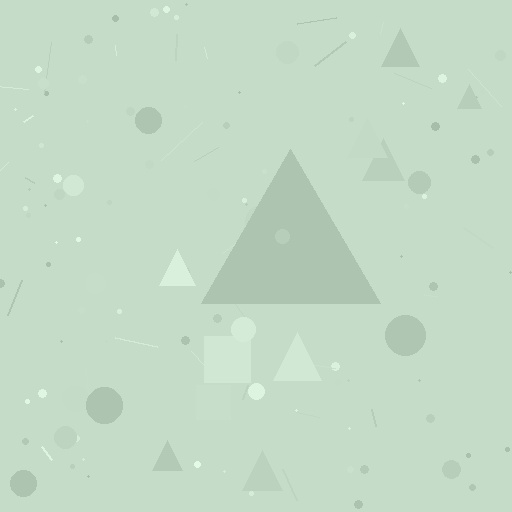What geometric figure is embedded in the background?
A triangle is embedded in the background.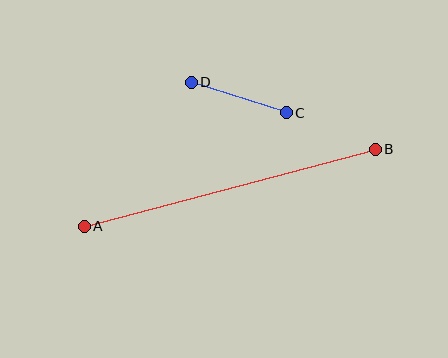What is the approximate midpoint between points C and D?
The midpoint is at approximately (239, 98) pixels.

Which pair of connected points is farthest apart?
Points A and B are farthest apart.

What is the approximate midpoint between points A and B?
The midpoint is at approximately (230, 188) pixels.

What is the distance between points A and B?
The distance is approximately 301 pixels.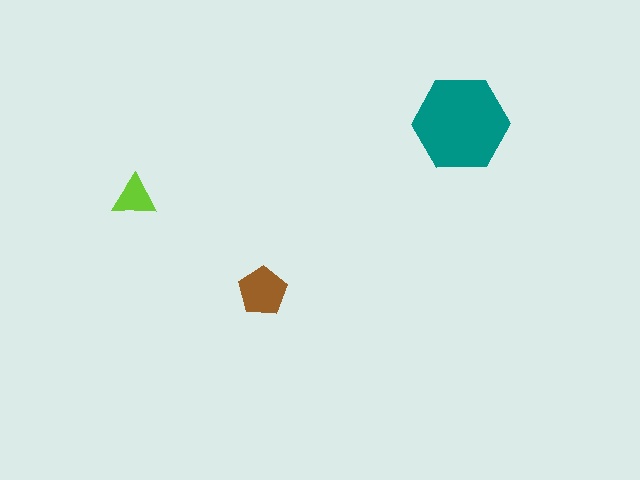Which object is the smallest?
The lime triangle.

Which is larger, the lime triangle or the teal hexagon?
The teal hexagon.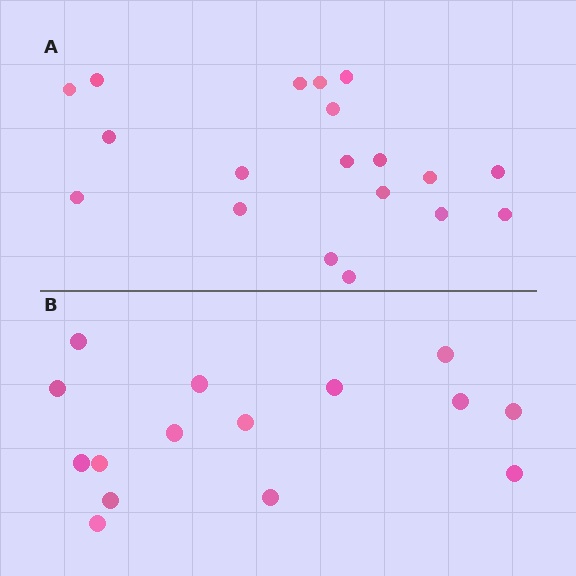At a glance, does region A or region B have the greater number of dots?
Region A (the top region) has more dots.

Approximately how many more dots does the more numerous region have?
Region A has about 4 more dots than region B.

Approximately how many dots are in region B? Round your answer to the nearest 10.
About 20 dots. (The exact count is 15, which rounds to 20.)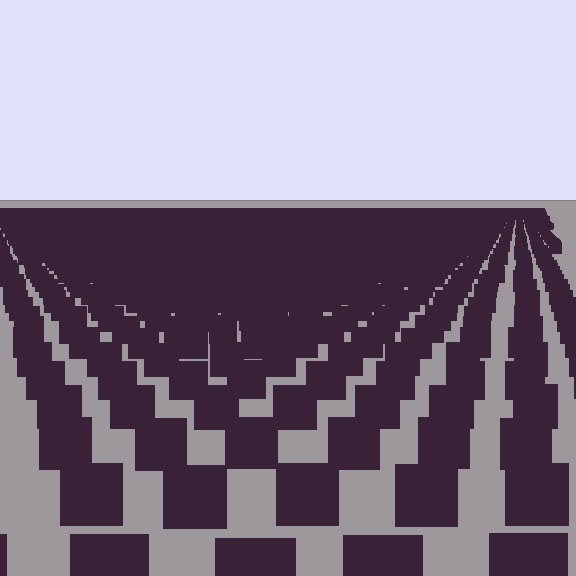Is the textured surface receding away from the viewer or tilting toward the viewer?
The surface is receding away from the viewer. Texture elements get smaller and denser toward the top.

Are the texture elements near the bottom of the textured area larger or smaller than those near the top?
Larger. Near the bottom, elements are closer to the viewer and appear at a bigger on-screen size.